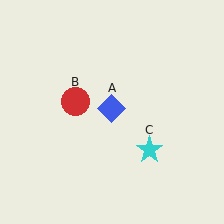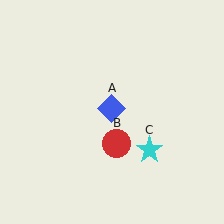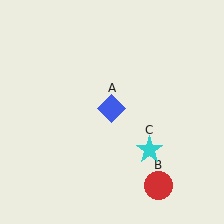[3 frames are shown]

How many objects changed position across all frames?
1 object changed position: red circle (object B).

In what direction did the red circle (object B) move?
The red circle (object B) moved down and to the right.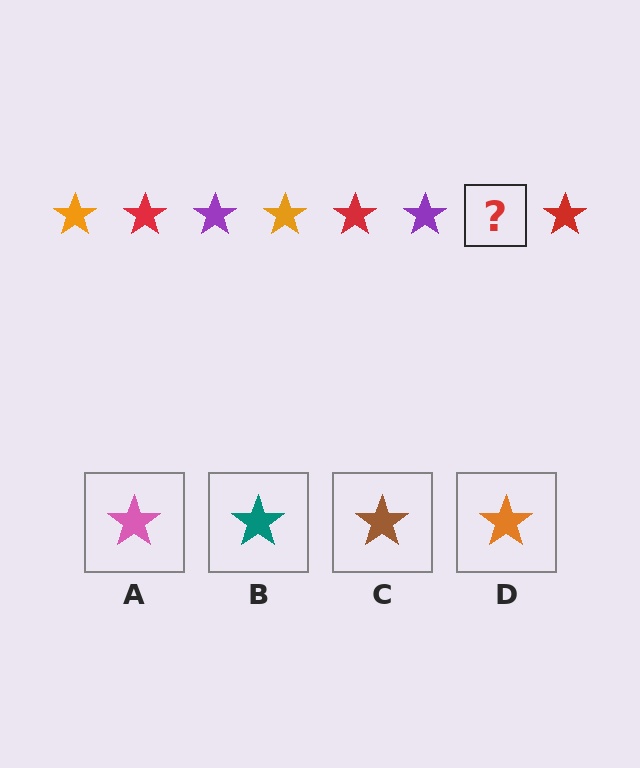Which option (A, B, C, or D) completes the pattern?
D.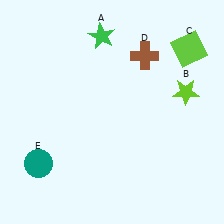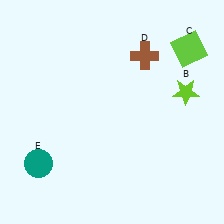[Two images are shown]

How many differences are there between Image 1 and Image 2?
There is 1 difference between the two images.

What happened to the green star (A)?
The green star (A) was removed in Image 2. It was in the top-left area of Image 1.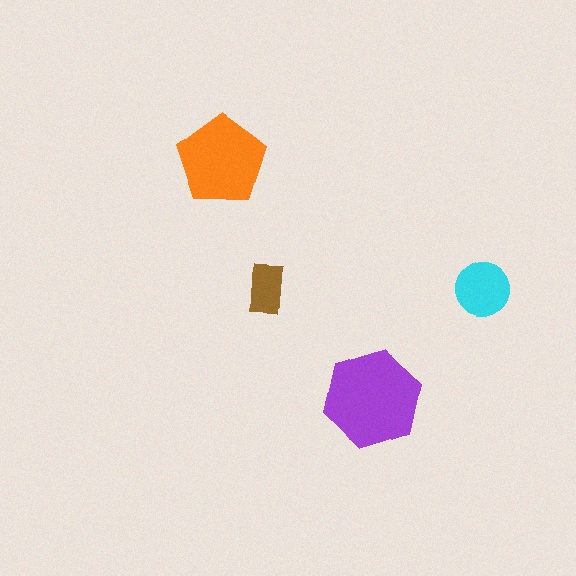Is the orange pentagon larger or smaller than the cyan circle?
Larger.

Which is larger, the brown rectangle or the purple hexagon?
The purple hexagon.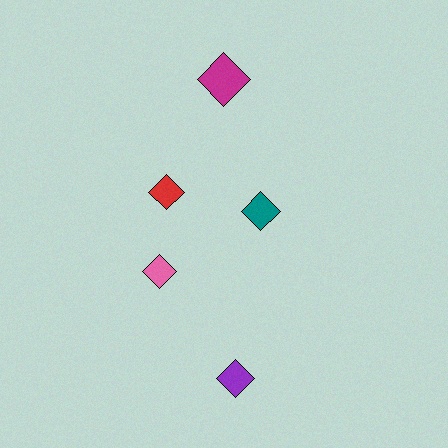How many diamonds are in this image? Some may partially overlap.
There are 5 diamonds.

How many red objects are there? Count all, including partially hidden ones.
There is 1 red object.